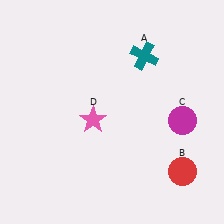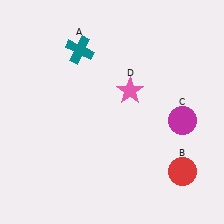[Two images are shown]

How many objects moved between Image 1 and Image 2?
2 objects moved between the two images.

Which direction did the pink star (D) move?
The pink star (D) moved right.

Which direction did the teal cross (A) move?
The teal cross (A) moved left.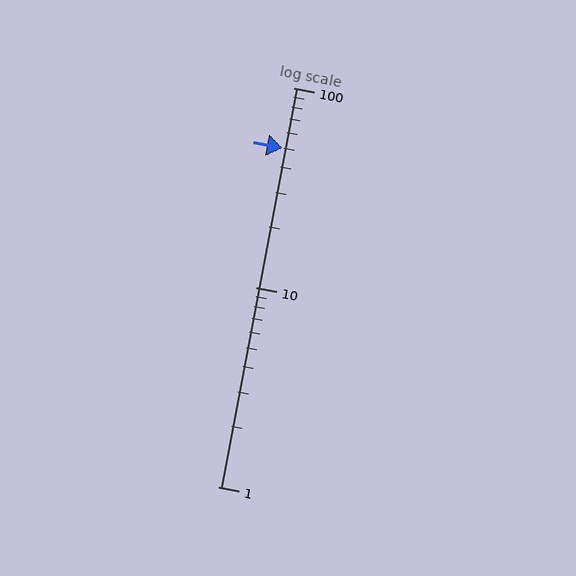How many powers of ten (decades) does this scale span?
The scale spans 2 decades, from 1 to 100.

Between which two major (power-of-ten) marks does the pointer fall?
The pointer is between 10 and 100.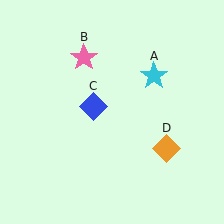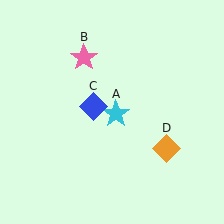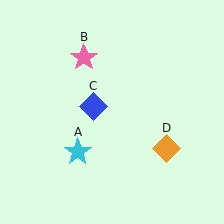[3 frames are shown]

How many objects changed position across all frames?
1 object changed position: cyan star (object A).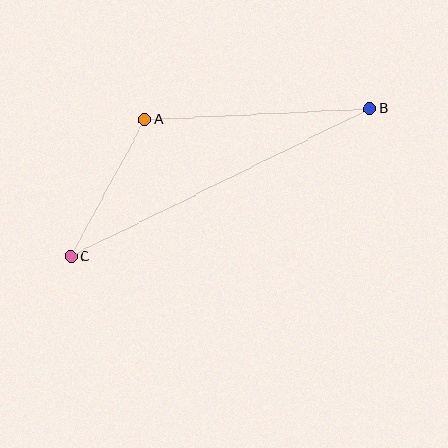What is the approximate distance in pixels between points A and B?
The distance between A and B is approximately 225 pixels.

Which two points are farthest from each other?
Points B and C are farthest from each other.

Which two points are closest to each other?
Points A and C are closest to each other.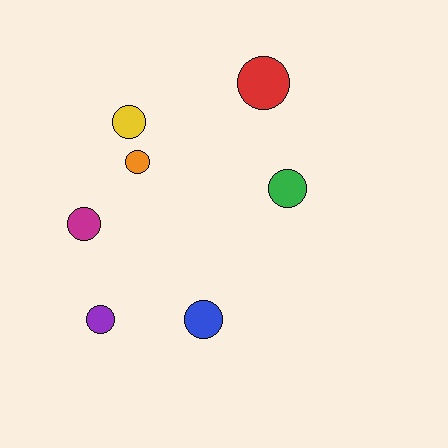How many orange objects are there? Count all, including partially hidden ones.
There is 1 orange object.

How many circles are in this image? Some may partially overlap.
There are 7 circles.